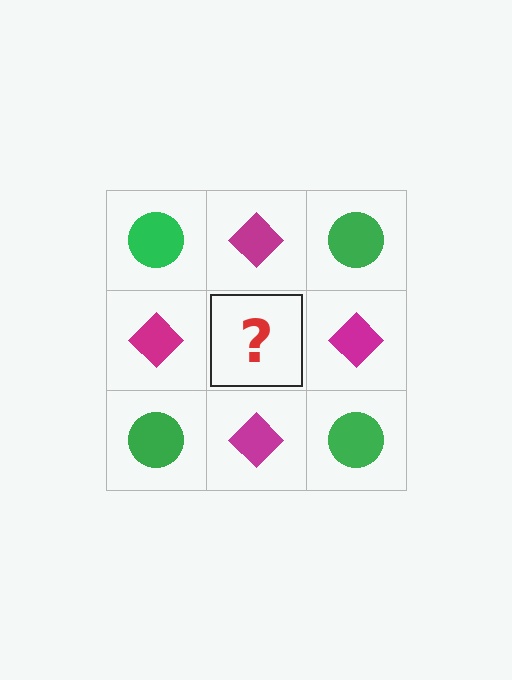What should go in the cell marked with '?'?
The missing cell should contain a green circle.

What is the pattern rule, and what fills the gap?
The rule is that it alternates green circle and magenta diamond in a checkerboard pattern. The gap should be filled with a green circle.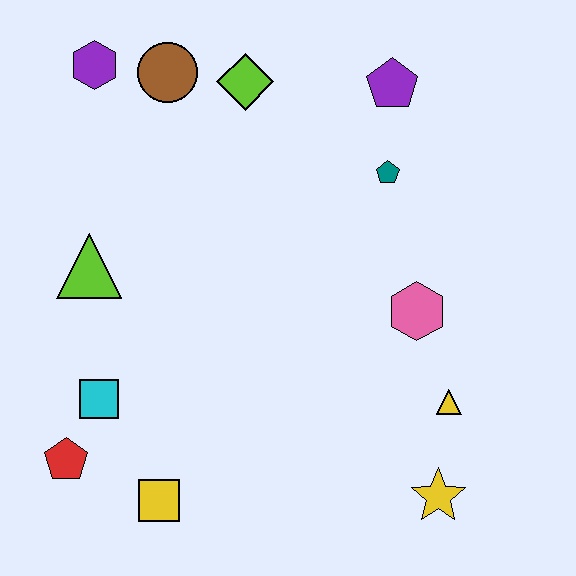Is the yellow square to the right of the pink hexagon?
No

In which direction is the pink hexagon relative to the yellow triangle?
The pink hexagon is above the yellow triangle.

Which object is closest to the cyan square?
The red pentagon is closest to the cyan square.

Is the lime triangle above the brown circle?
No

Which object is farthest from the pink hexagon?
The purple hexagon is farthest from the pink hexagon.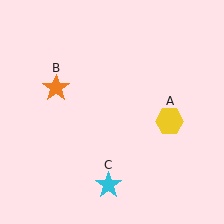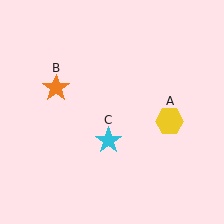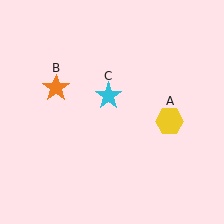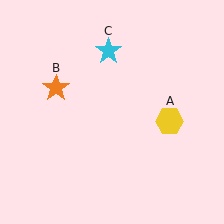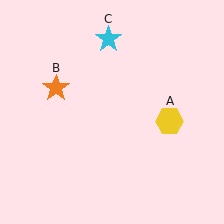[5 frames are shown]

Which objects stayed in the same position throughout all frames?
Yellow hexagon (object A) and orange star (object B) remained stationary.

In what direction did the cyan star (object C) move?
The cyan star (object C) moved up.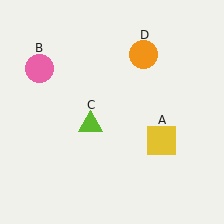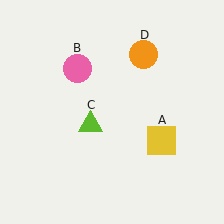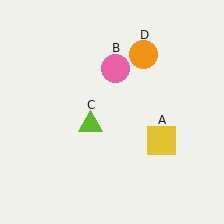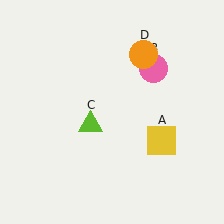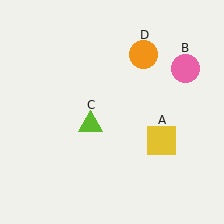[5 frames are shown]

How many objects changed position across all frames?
1 object changed position: pink circle (object B).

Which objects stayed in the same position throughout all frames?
Yellow square (object A) and lime triangle (object C) and orange circle (object D) remained stationary.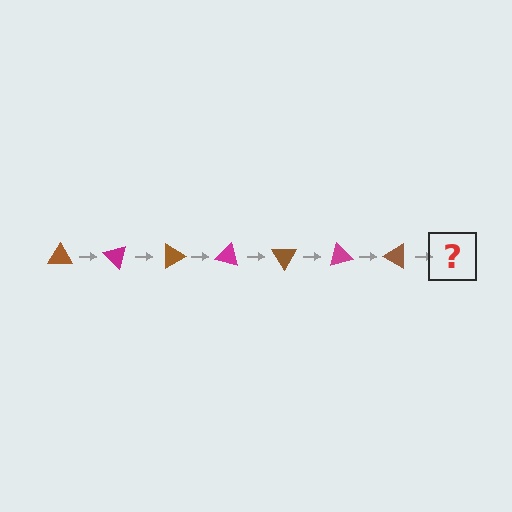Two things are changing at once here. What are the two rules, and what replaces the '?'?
The two rules are that it rotates 45 degrees each step and the color cycles through brown and magenta. The '?' should be a magenta triangle, rotated 315 degrees from the start.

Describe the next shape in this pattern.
It should be a magenta triangle, rotated 315 degrees from the start.